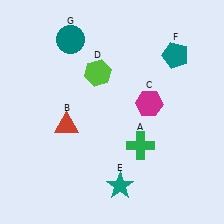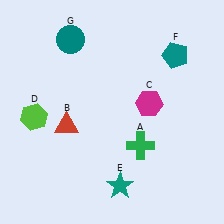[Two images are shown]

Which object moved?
The lime hexagon (D) moved left.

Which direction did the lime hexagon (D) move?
The lime hexagon (D) moved left.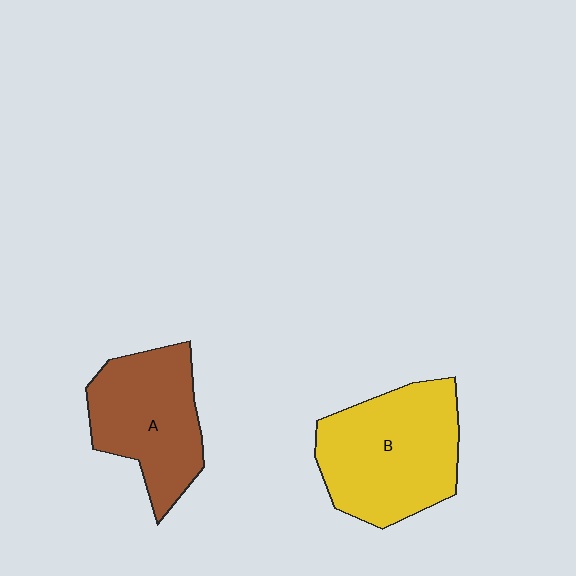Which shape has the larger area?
Shape B (yellow).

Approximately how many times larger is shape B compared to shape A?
Approximately 1.2 times.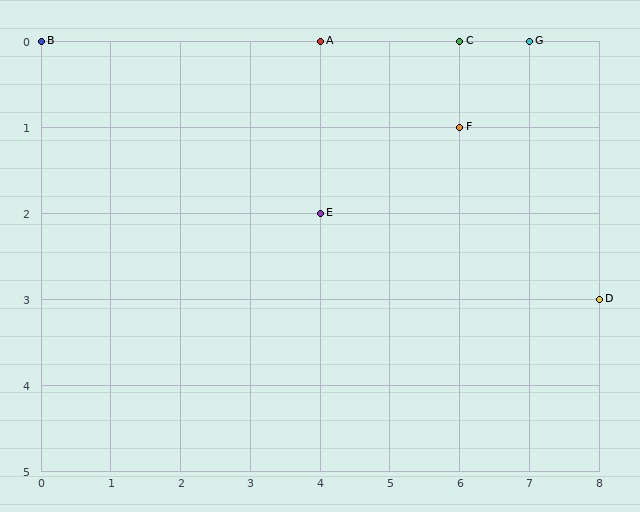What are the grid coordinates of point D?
Point D is at grid coordinates (8, 3).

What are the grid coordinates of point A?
Point A is at grid coordinates (4, 0).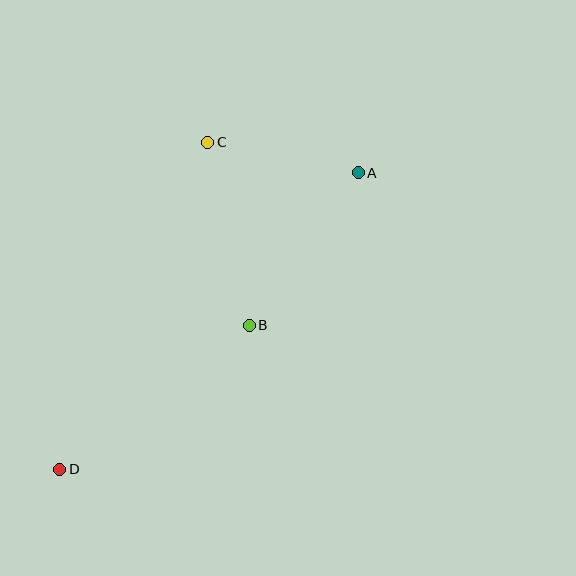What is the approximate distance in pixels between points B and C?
The distance between B and C is approximately 187 pixels.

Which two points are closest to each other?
Points A and C are closest to each other.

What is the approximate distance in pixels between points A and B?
The distance between A and B is approximately 187 pixels.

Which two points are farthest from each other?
Points A and D are farthest from each other.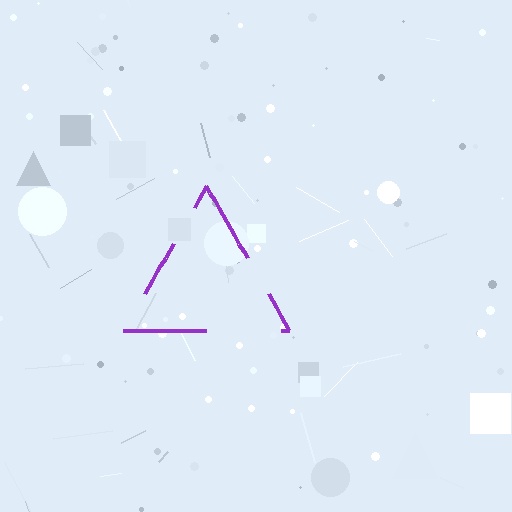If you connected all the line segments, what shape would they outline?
They would outline a triangle.